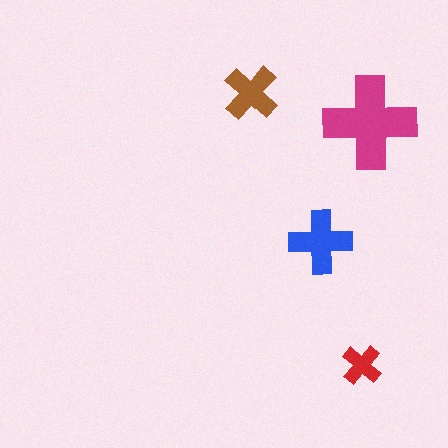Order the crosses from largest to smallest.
the magenta one, the blue one, the brown one, the red one.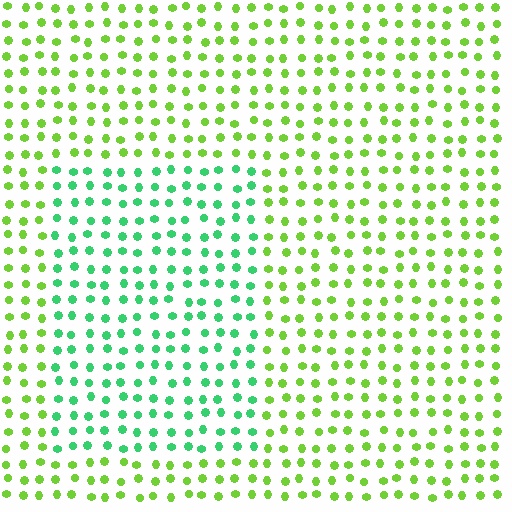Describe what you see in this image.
The image is filled with small lime elements in a uniform arrangement. A rectangle-shaped region is visible where the elements are tinted to a slightly different hue, forming a subtle color boundary.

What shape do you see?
I see a rectangle.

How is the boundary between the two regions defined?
The boundary is defined purely by a slight shift in hue (about 45 degrees). Spacing, size, and orientation are identical on both sides.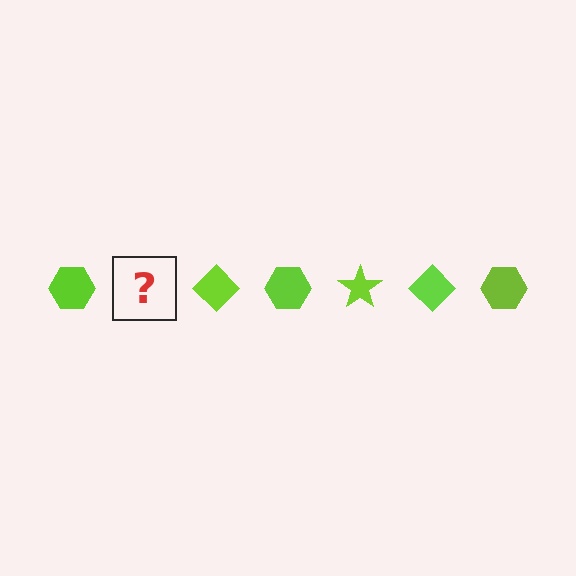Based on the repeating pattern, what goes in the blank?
The blank should be a lime star.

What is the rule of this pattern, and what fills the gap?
The rule is that the pattern cycles through hexagon, star, diamond shapes in lime. The gap should be filled with a lime star.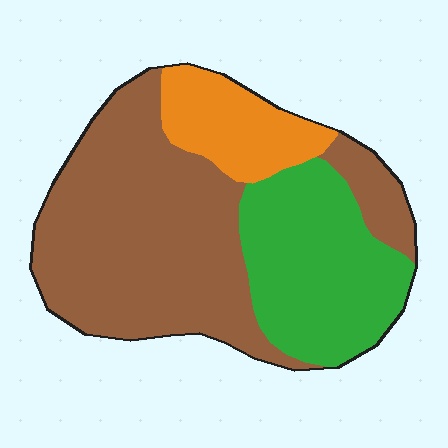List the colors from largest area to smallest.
From largest to smallest: brown, green, orange.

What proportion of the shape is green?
Green covers around 30% of the shape.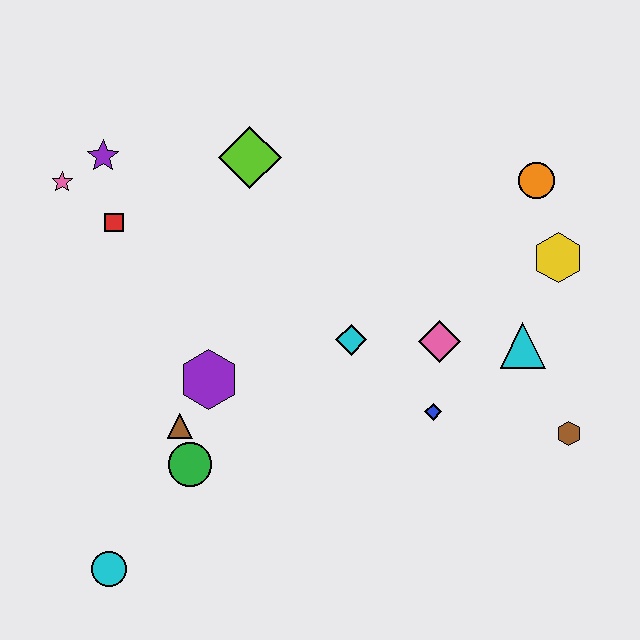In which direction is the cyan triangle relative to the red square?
The cyan triangle is to the right of the red square.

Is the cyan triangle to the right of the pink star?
Yes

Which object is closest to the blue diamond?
The pink diamond is closest to the blue diamond.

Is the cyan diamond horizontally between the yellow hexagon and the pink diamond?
No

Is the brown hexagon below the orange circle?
Yes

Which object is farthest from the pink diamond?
The pink star is farthest from the pink diamond.